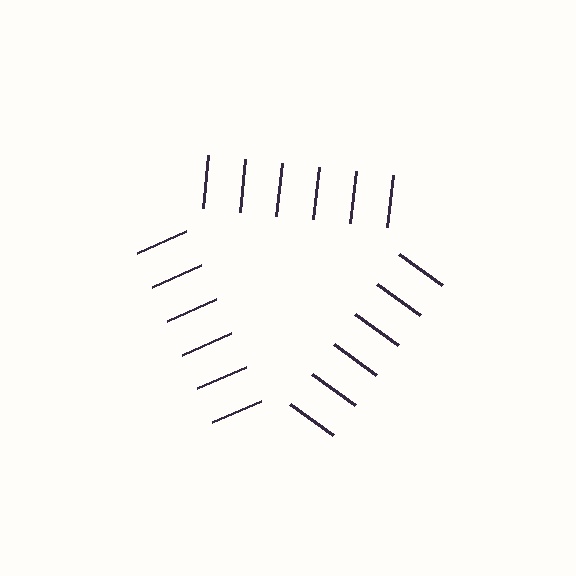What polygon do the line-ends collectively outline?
An illusory triangle — the line segments terminate on its edges but no continuous stroke is drawn.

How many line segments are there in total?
18 — 6 along each of the 3 edges.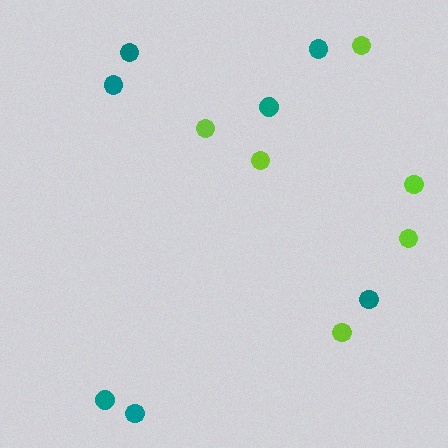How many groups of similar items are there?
There are 2 groups: one group of lime circles (6) and one group of teal circles (7).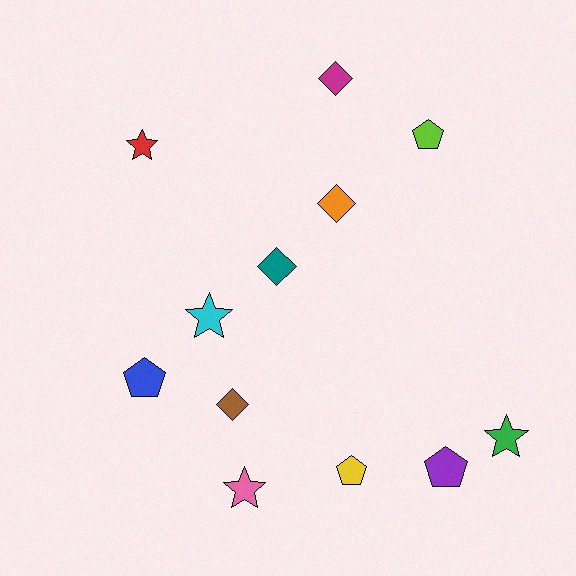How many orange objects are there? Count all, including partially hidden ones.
There is 1 orange object.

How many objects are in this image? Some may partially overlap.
There are 12 objects.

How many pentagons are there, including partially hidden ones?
There are 4 pentagons.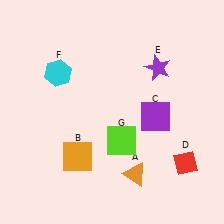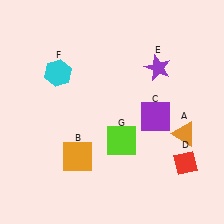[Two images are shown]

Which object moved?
The orange triangle (A) moved right.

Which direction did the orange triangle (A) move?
The orange triangle (A) moved right.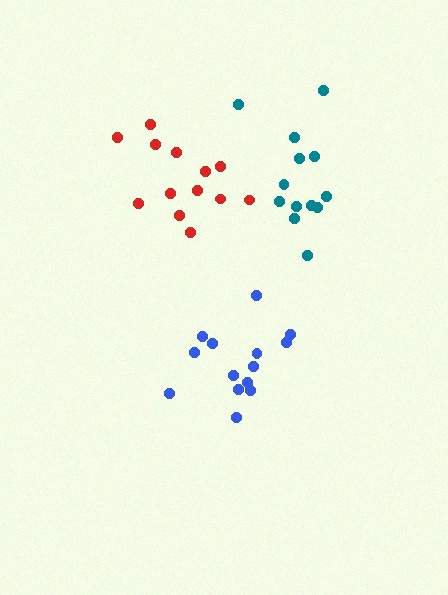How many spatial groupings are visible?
There are 3 spatial groupings.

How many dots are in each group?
Group 1: 14 dots, Group 2: 13 dots, Group 3: 13 dots (40 total).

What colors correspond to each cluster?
The clusters are colored: blue, red, teal.